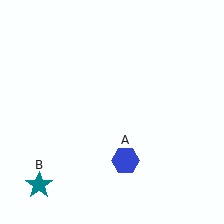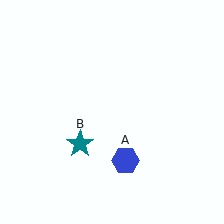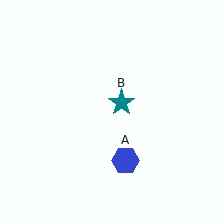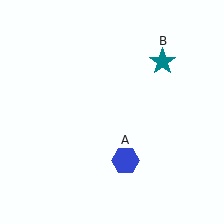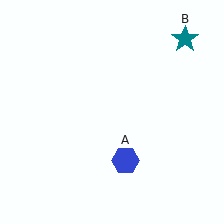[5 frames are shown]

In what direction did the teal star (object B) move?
The teal star (object B) moved up and to the right.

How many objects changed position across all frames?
1 object changed position: teal star (object B).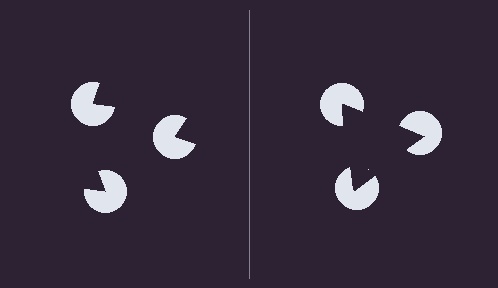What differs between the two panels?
The pac-man discs are positioned identically on both sides; only the wedge orientations differ. On the right they align to a triangle; on the left they are misaligned.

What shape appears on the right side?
An illusory triangle.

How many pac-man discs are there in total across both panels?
6 — 3 on each side.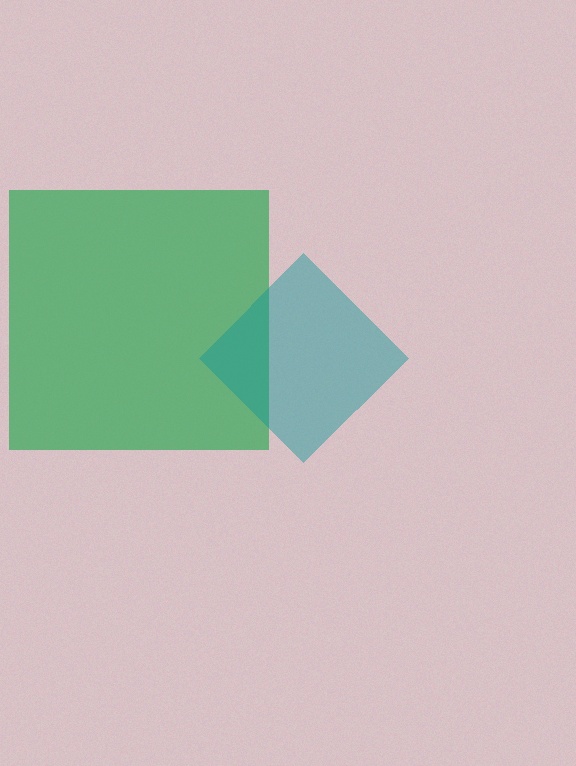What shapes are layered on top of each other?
The layered shapes are: a green square, a teal diamond.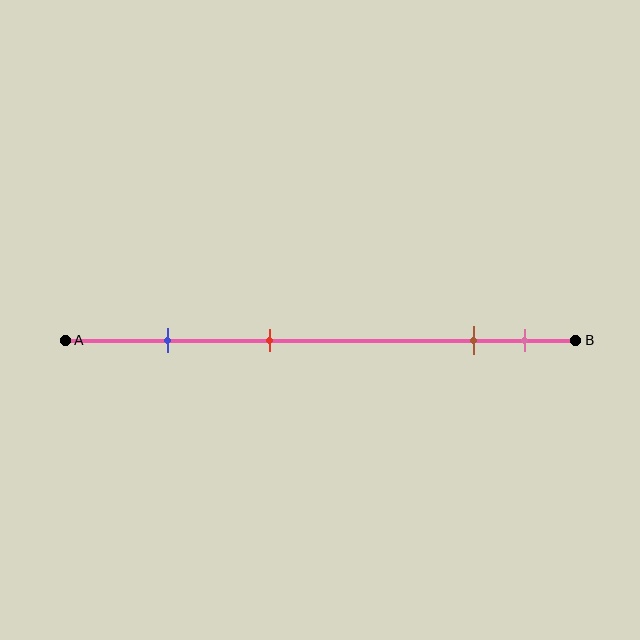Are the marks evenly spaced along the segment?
No, the marks are not evenly spaced.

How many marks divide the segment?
There are 4 marks dividing the segment.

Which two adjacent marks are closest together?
The brown and pink marks are the closest adjacent pair.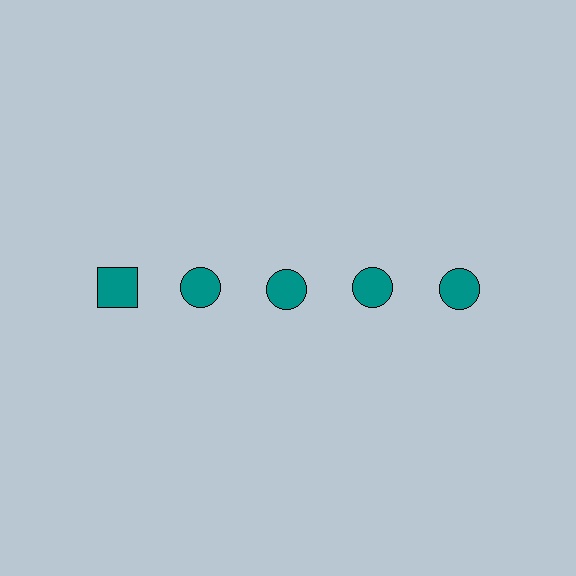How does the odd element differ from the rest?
It has a different shape: square instead of circle.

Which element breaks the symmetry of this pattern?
The teal square in the top row, leftmost column breaks the symmetry. All other shapes are teal circles.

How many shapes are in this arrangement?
There are 5 shapes arranged in a grid pattern.